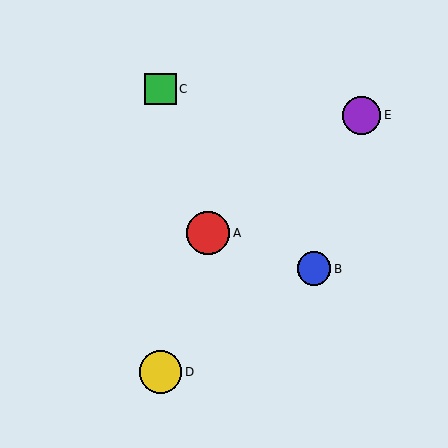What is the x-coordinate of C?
Object C is at x≈160.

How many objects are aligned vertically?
2 objects (C, D) are aligned vertically.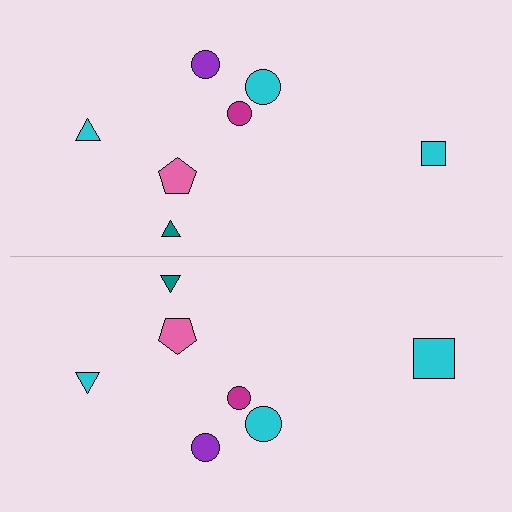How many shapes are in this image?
There are 14 shapes in this image.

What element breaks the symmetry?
The cyan square on the bottom side has a different size than its mirror counterpart.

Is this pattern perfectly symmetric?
No, the pattern is not perfectly symmetric. The cyan square on the bottom side has a different size than its mirror counterpart.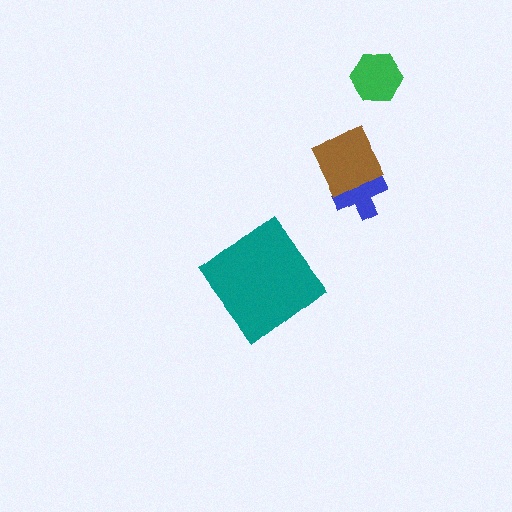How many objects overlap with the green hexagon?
0 objects overlap with the green hexagon.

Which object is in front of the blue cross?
The brown diamond is in front of the blue cross.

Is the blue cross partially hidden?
Yes, it is partially covered by another shape.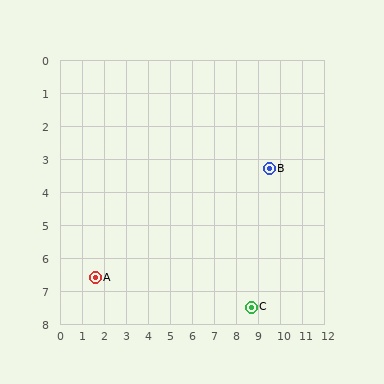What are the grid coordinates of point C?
Point C is at approximately (8.7, 7.5).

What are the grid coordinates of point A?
Point A is at approximately (1.6, 6.6).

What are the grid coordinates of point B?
Point B is at approximately (9.5, 3.3).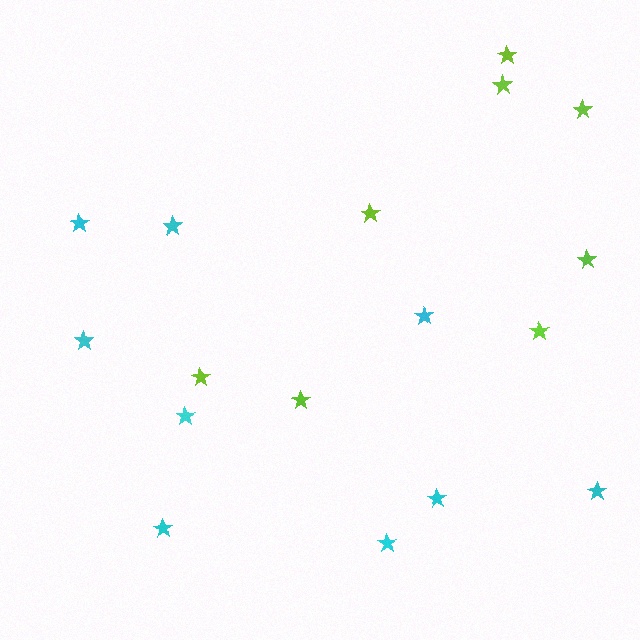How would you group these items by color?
There are 2 groups: one group of cyan stars (9) and one group of lime stars (8).